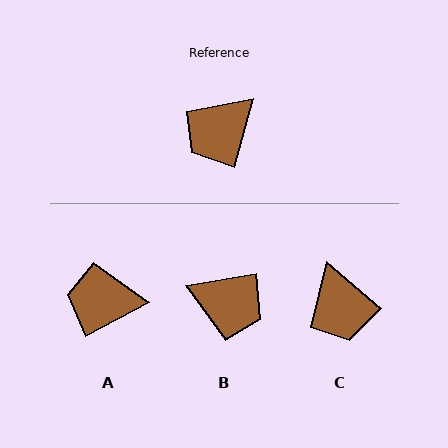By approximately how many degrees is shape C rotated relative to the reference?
Approximately 65 degrees counter-clockwise.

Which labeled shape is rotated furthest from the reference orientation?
B, about 114 degrees away.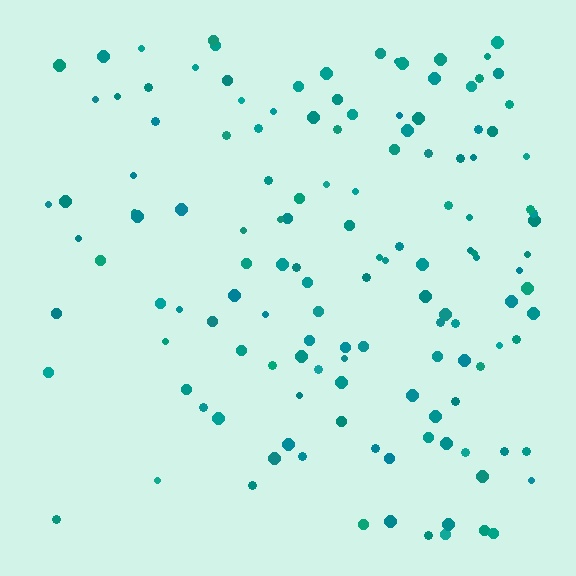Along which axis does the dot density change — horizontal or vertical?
Horizontal.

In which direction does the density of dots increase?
From left to right, with the right side densest.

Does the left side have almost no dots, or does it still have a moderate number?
Still a moderate number, just noticeably fewer than the right.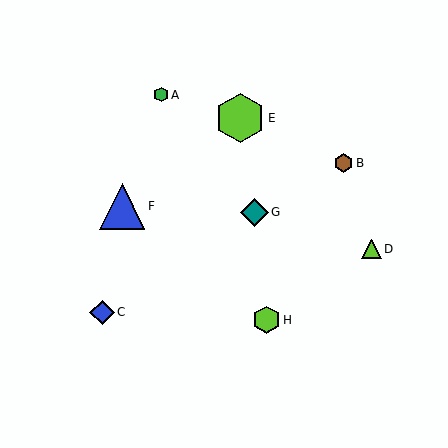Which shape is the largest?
The lime hexagon (labeled E) is the largest.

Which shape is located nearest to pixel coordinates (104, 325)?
The blue diamond (labeled C) at (102, 312) is nearest to that location.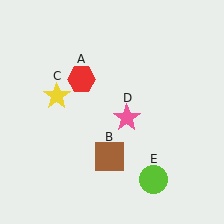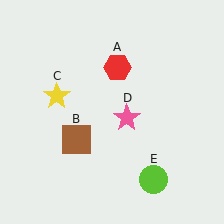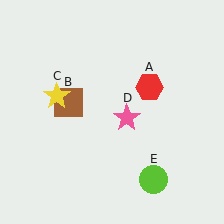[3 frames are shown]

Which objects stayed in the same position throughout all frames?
Yellow star (object C) and pink star (object D) and lime circle (object E) remained stationary.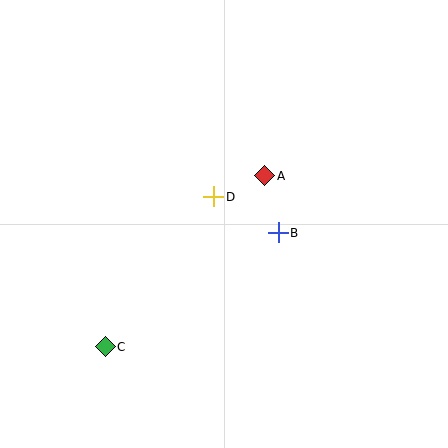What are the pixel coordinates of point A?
Point A is at (265, 176).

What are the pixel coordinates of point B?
Point B is at (278, 233).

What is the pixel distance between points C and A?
The distance between C and A is 234 pixels.